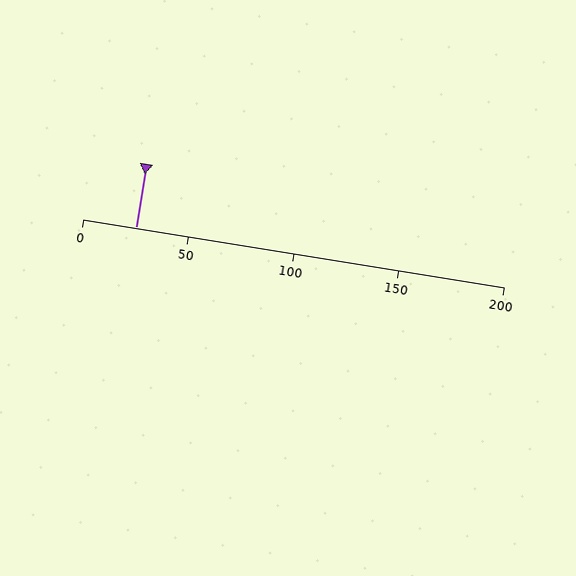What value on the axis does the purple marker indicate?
The marker indicates approximately 25.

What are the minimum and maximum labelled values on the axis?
The axis runs from 0 to 200.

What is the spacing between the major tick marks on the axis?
The major ticks are spaced 50 apart.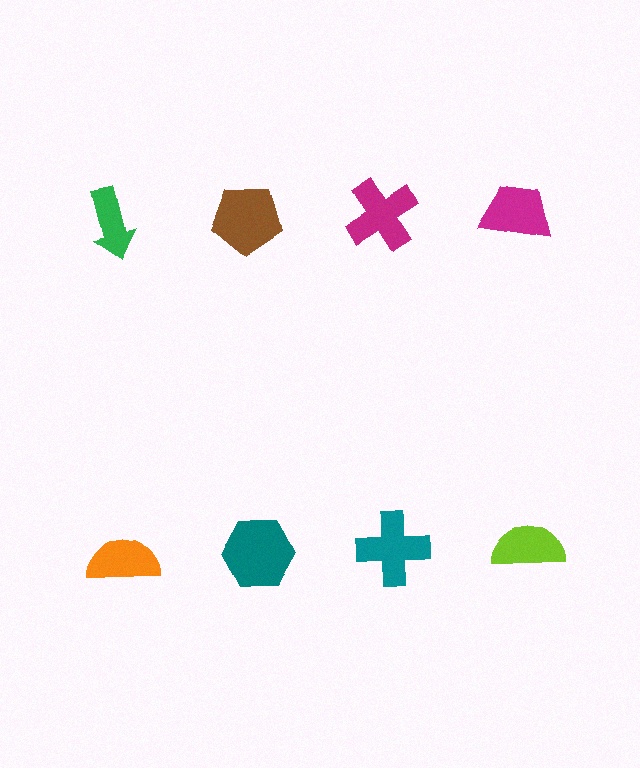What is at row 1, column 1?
A green arrow.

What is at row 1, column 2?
A brown pentagon.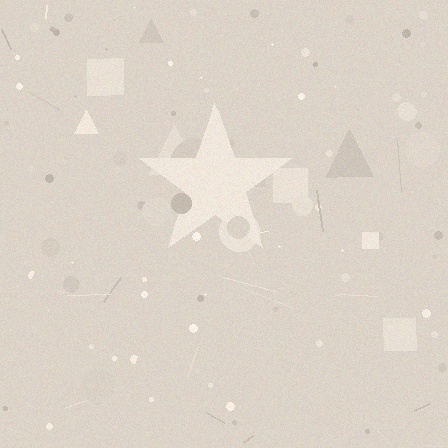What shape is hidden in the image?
A star is hidden in the image.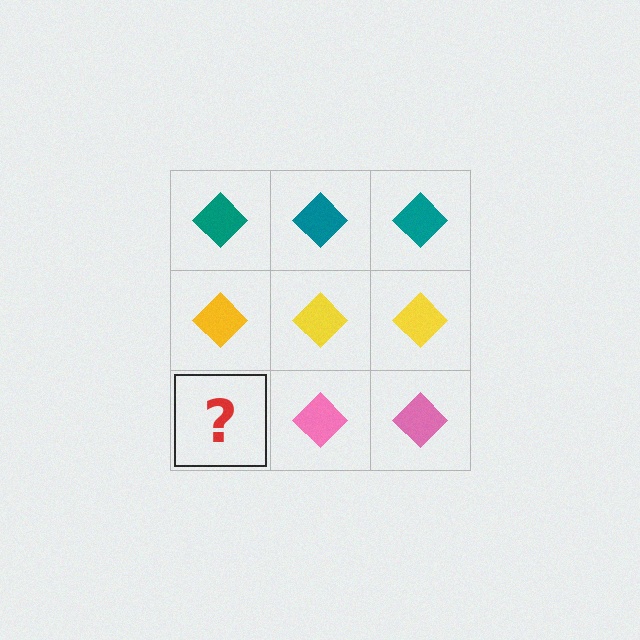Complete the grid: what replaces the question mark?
The question mark should be replaced with a pink diamond.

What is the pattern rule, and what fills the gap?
The rule is that each row has a consistent color. The gap should be filled with a pink diamond.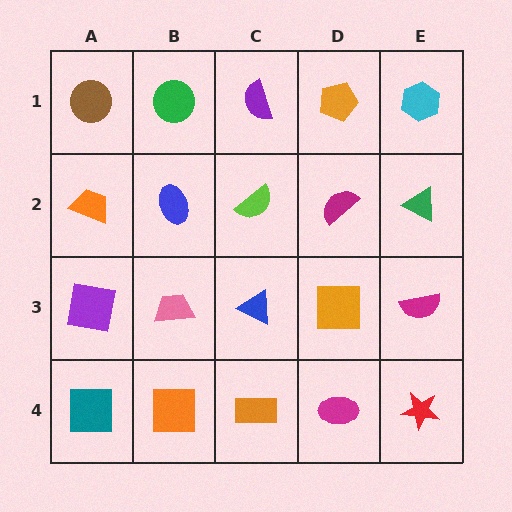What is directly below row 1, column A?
An orange trapezoid.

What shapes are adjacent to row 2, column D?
An orange pentagon (row 1, column D), an orange square (row 3, column D), a lime semicircle (row 2, column C), a green triangle (row 2, column E).